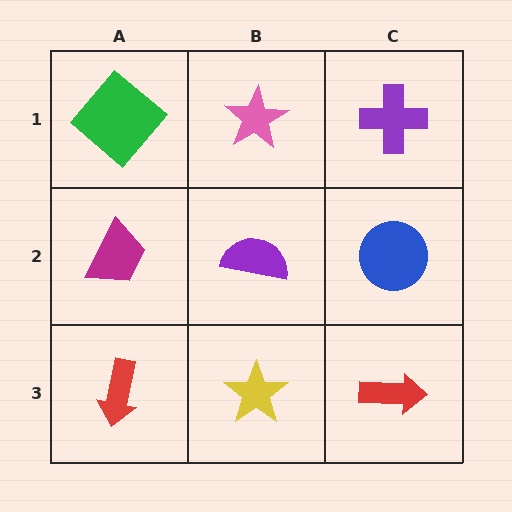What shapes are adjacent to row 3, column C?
A blue circle (row 2, column C), a yellow star (row 3, column B).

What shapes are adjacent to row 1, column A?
A magenta trapezoid (row 2, column A), a pink star (row 1, column B).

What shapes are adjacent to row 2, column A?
A green diamond (row 1, column A), a red arrow (row 3, column A), a purple semicircle (row 2, column B).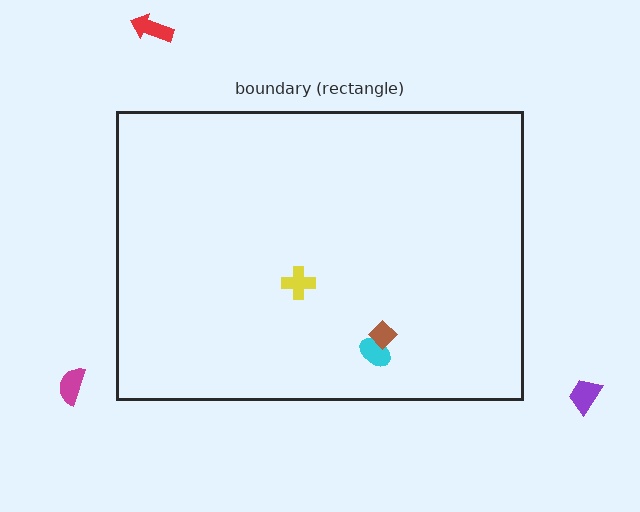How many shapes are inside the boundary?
3 inside, 3 outside.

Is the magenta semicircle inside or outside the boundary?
Outside.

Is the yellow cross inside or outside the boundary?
Inside.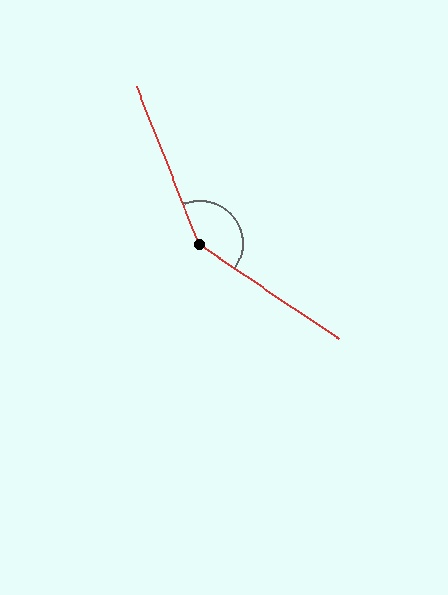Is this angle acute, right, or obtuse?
It is obtuse.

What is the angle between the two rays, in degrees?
Approximately 146 degrees.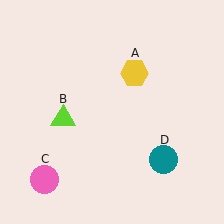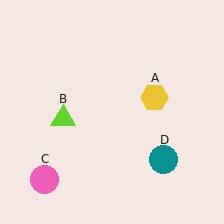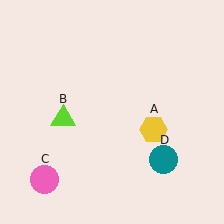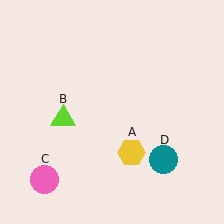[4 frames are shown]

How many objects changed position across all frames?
1 object changed position: yellow hexagon (object A).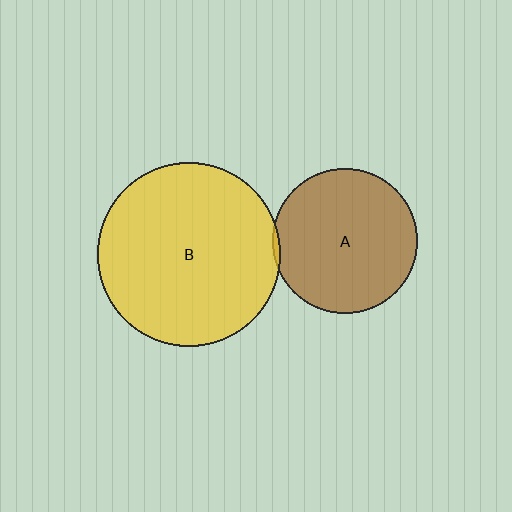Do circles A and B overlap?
Yes.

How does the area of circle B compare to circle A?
Approximately 1.6 times.